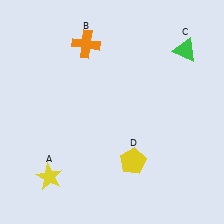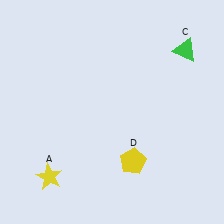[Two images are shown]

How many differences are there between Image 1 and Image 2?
There is 1 difference between the two images.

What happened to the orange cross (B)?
The orange cross (B) was removed in Image 2. It was in the top-left area of Image 1.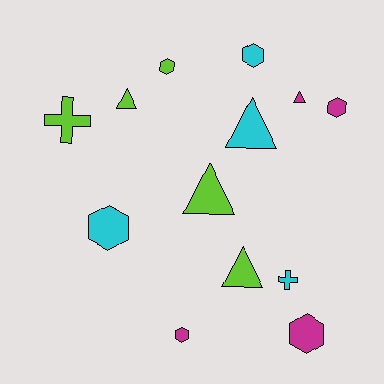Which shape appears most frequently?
Hexagon, with 6 objects.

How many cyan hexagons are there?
There are 2 cyan hexagons.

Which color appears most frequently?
Lime, with 5 objects.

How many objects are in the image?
There are 13 objects.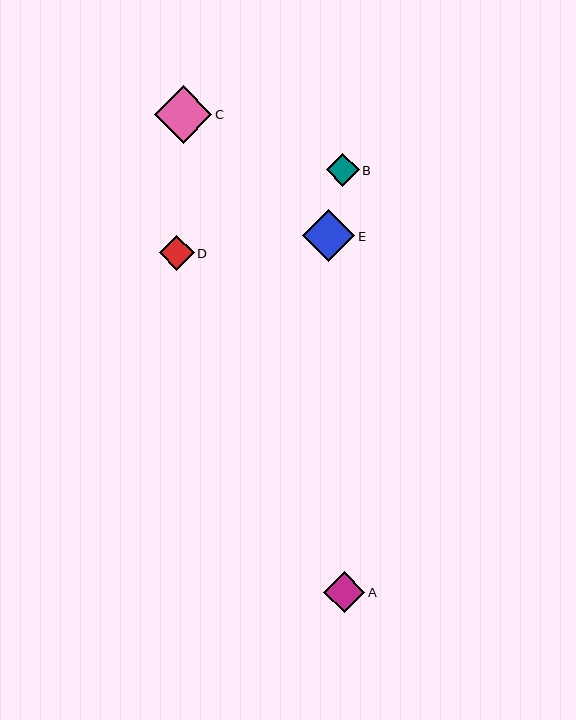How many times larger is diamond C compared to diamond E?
Diamond C is approximately 1.1 times the size of diamond E.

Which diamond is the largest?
Diamond C is the largest with a size of approximately 58 pixels.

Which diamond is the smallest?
Diamond B is the smallest with a size of approximately 33 pixels.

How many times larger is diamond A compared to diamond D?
Diamond A is approximately 1.2 times the size of diamond D.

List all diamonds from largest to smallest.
From largest to smallest: C, E, A, D, B.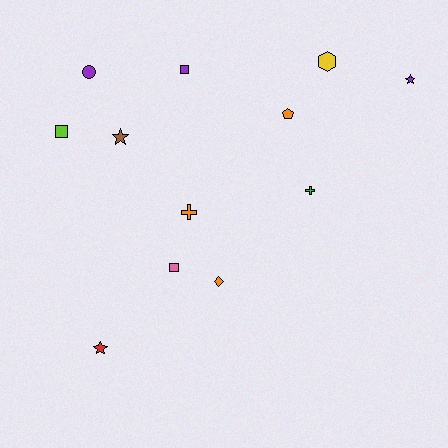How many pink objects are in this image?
There is 1 pink object.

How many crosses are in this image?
There are 2 crosses.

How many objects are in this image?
There are 12 objects.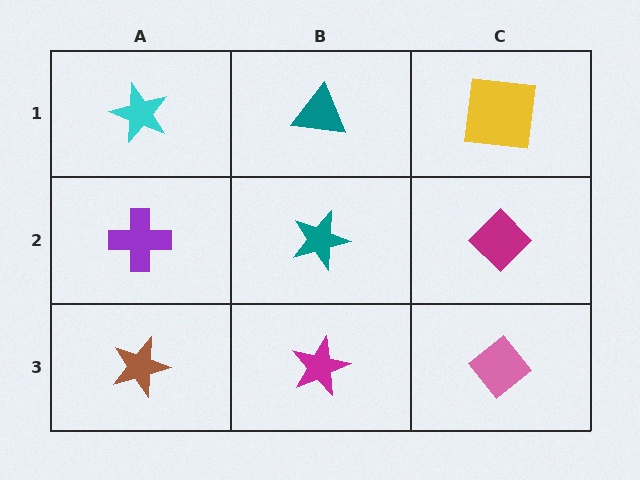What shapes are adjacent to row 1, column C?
A magenta diamond (row 2, column C), a teal triangle (row 1, column B).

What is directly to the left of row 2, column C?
A teal star.